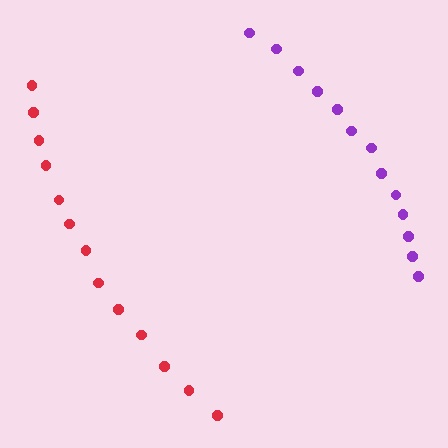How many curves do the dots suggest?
There are 2 distinct paths.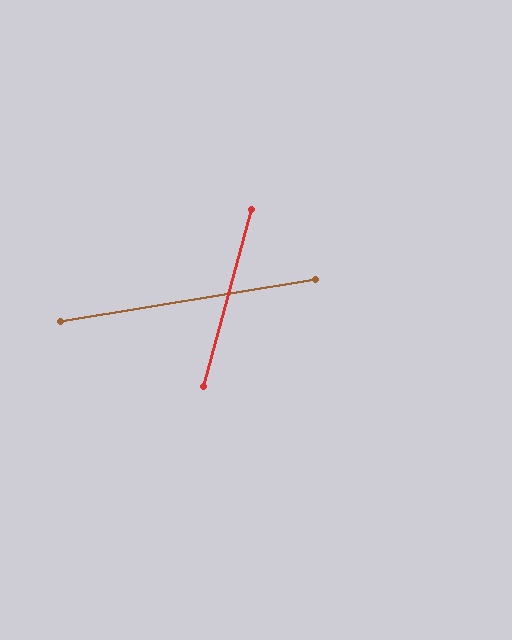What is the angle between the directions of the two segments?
Approximately 65 degrees.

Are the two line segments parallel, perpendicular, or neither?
Neither parallel nor perpendicular — they differ by about 65°.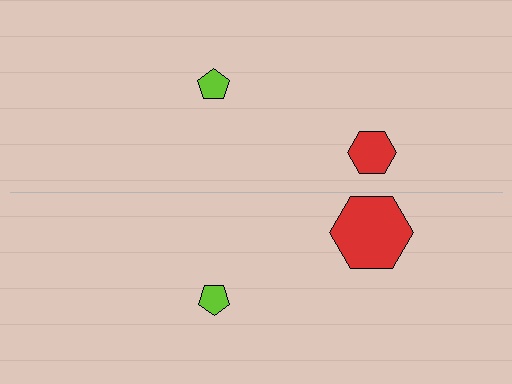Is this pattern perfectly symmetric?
No, the pattern is not perfectly symmetric. The red hexagon on the bottom side has a different size than its mirror counterpart.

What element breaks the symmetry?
The red hexagon on the bottom side has a different size than its mirror counterpart.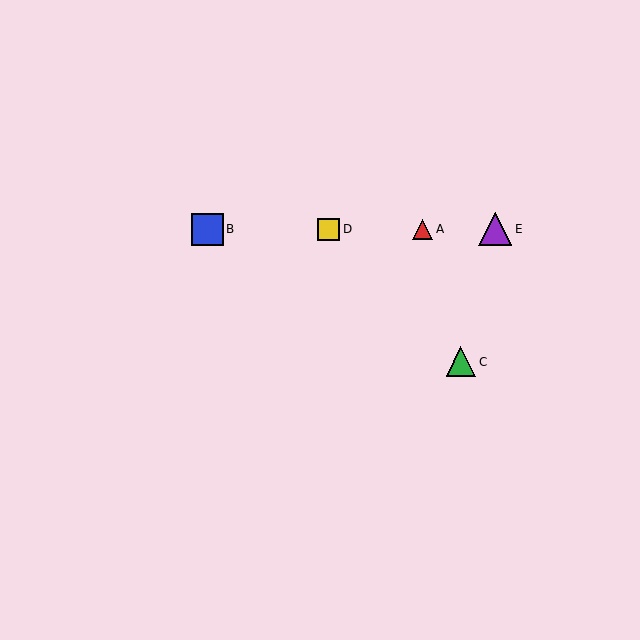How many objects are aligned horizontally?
4 objects (A, B, D, E) are aligned horizontally.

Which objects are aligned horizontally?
Objects A, B, D, E are aligned horizontally.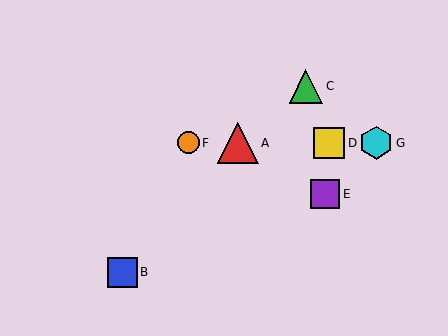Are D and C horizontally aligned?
No, D is at y≈143 and C is at y≈86.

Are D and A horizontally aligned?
Yes, both are at y≈143.